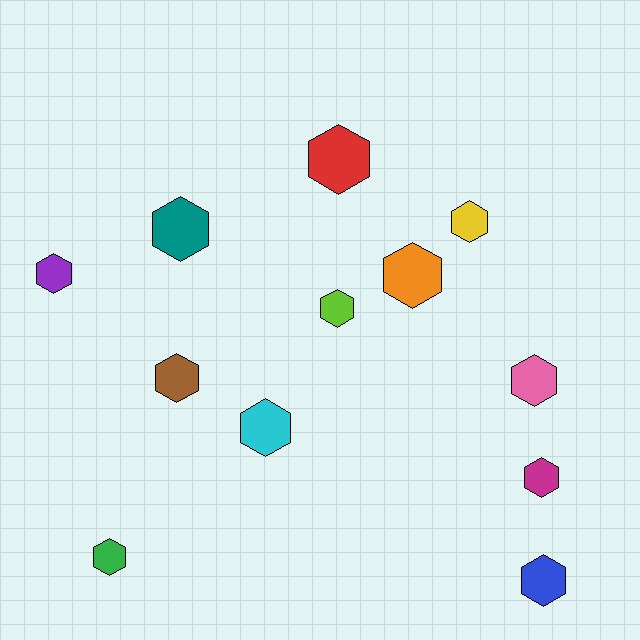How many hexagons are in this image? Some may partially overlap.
There are 12 hexagons.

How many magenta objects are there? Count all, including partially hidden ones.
There is 1 magenta object.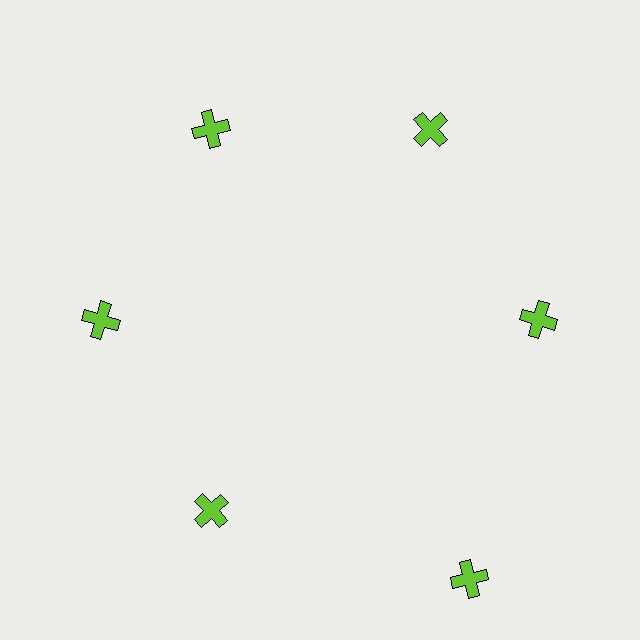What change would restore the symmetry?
The symmetry would be restored by moving it inward, back onto the ring so that all 6 crosses sit at equal angles and equal distance from the center.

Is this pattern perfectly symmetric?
No. The 6 lime crosses are arranged in a ring, but one element near the 5 o'clock position is pushed outward from the center, breaking the 6-fold rotational symmetry.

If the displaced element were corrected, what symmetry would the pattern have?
It would have 6-fold rotational symmetry — the pattern would map onto itself every 60 degrees.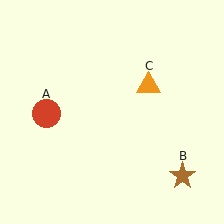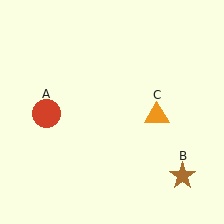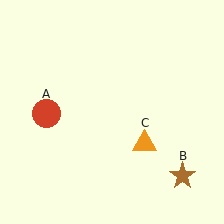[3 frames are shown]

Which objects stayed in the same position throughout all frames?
Red circle (object A) and brown star (object B) remained stationary.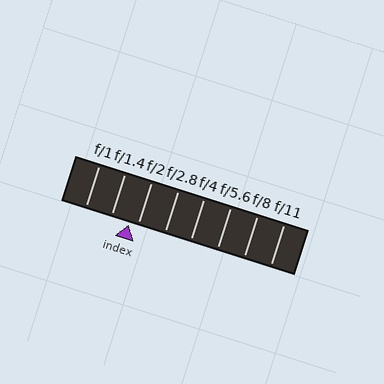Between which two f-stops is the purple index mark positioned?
The index mark is between f/1.4 and f/2.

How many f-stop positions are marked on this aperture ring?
There are 8 f-stop positions marked.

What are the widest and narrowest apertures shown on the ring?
The widest aperture shown is f/1 and the narrowest is f/11.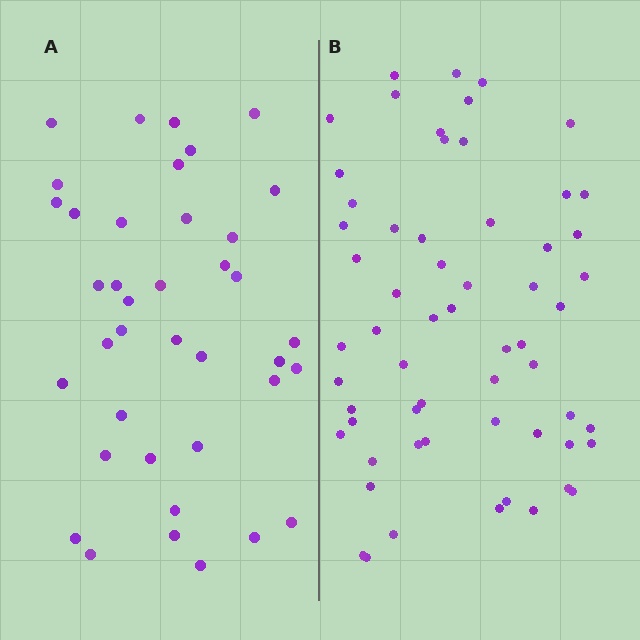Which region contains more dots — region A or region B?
Region B (the right region) has more dots.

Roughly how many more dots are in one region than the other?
Region B has approximately 20 more dots than region A.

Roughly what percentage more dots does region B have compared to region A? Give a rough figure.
About 55% more.